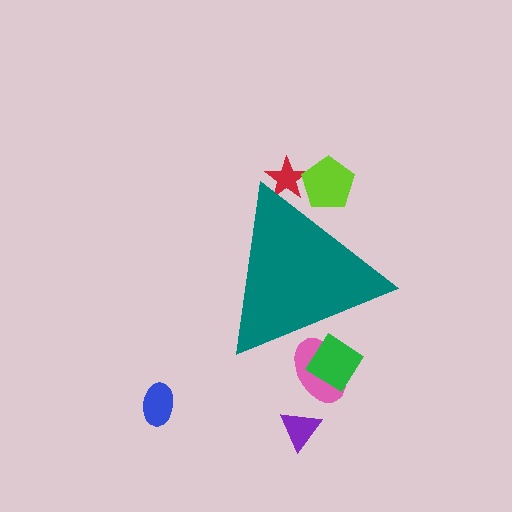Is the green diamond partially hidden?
Yes, the green diamond is partially hidden behind the teal triangle.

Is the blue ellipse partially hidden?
No, the blue ellipse is fully visible.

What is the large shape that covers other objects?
A teal triangle.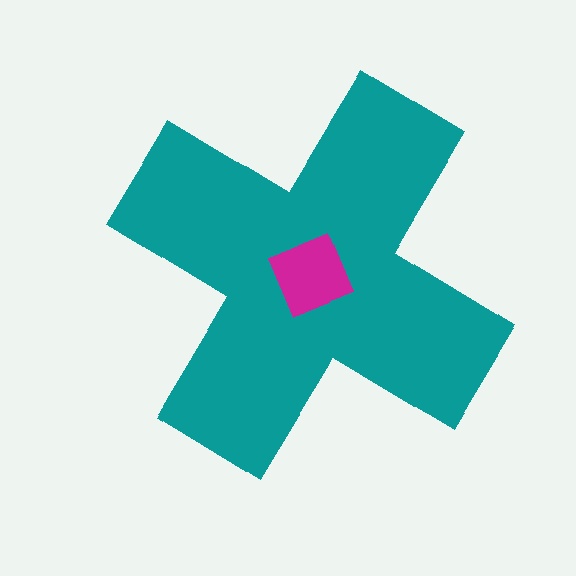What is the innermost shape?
The magenta diamond.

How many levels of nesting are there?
2.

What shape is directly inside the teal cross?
The magenta diamond.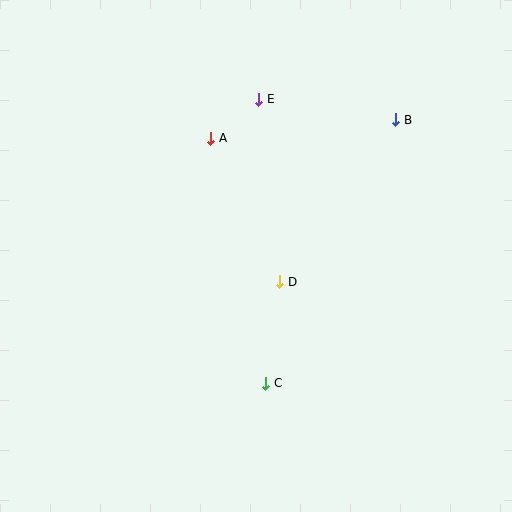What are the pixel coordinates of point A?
Point A is at (211, 138).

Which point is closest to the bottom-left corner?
Point C is closest to the bottom-left corner.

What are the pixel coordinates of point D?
Point D is at (280, 282).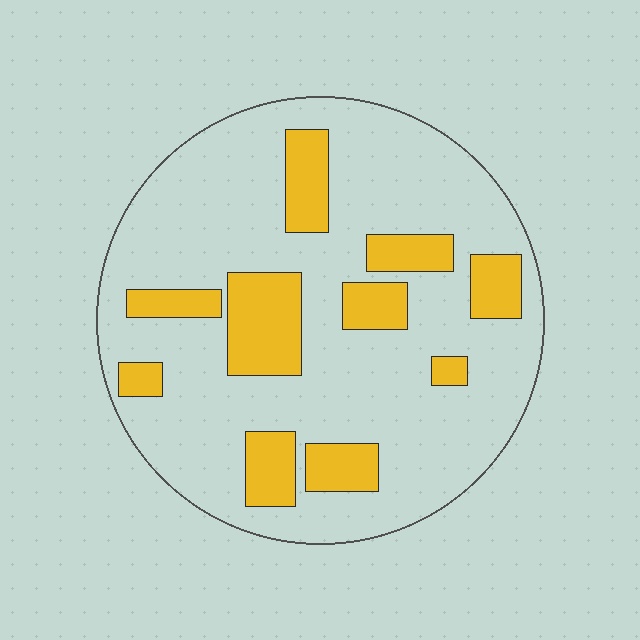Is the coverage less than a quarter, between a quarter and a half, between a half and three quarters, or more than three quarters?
Less than a quarter.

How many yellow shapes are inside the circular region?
10.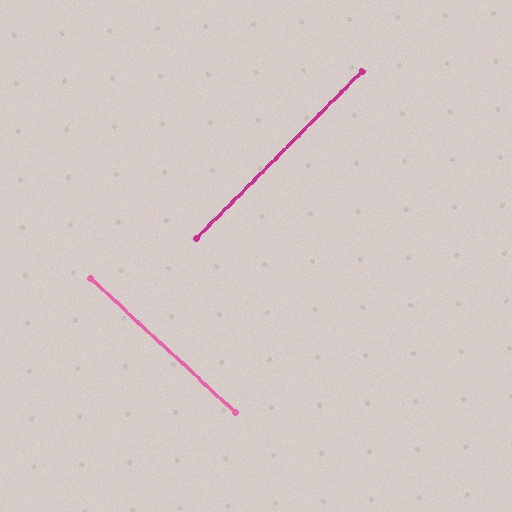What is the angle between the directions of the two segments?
Approximately 88 degrees.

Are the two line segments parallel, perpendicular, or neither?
Perpendicular — they meet at approximately 88°.